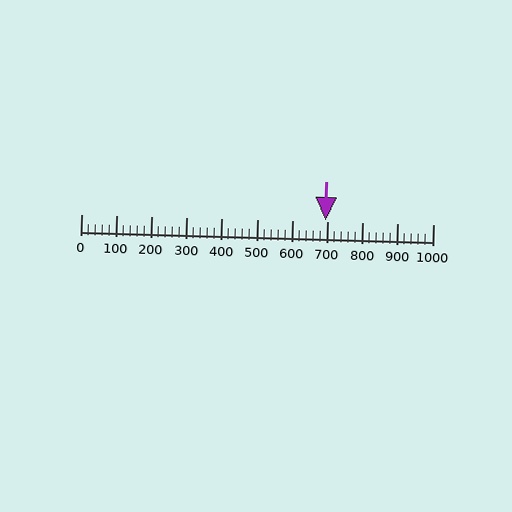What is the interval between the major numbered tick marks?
The major tick marks are spaced 100 units apart.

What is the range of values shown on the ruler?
The ruler shows values from 0 to 1000.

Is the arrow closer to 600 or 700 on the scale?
The arrow is closer to 700.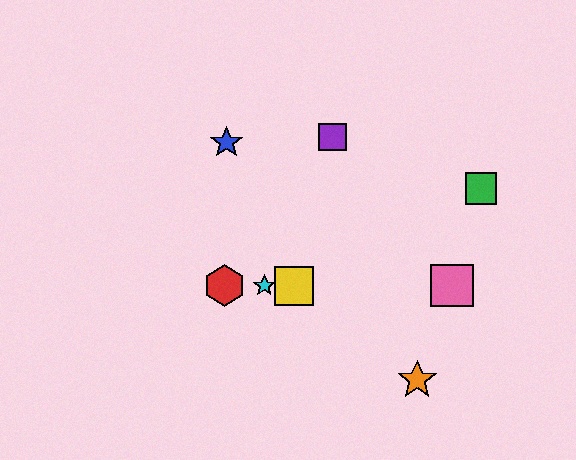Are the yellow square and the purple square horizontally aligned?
No, the yellow square is at y≈286 and the purple square is at y≈137.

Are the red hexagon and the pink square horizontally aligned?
Yes, both are at y≈286.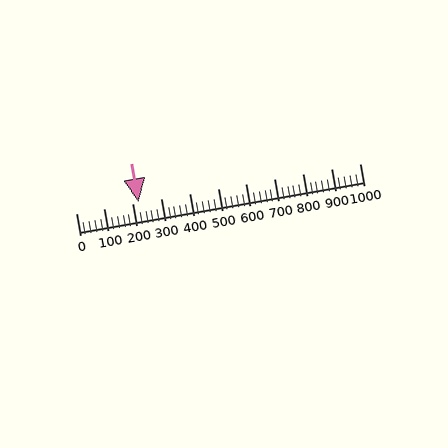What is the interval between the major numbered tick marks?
The major tick marks are spaced 100 units apart.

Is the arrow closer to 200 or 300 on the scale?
The arrow is closer to 200.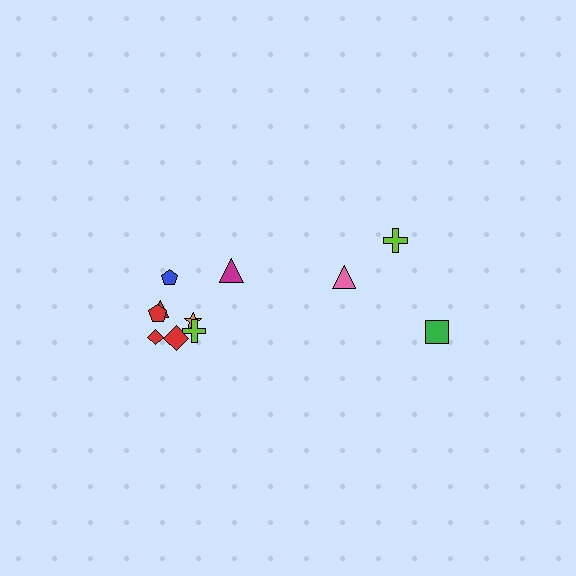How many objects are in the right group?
There are 3 objects.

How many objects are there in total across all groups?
There are 11 objects.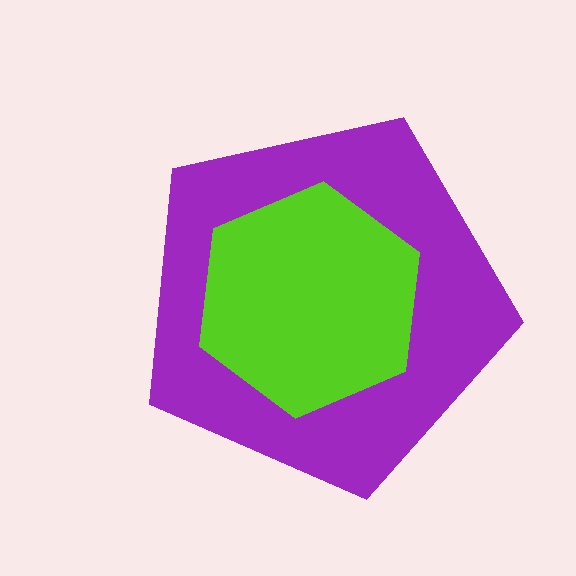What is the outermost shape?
The purple pentagon.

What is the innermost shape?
The lime hexagon.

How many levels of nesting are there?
2.